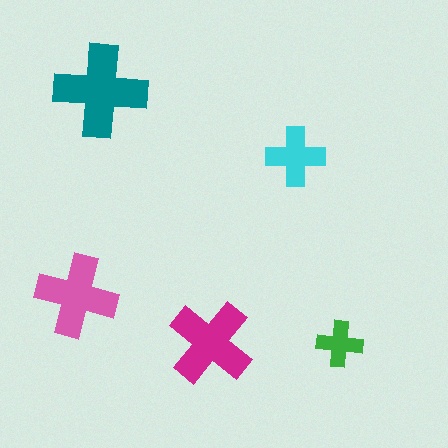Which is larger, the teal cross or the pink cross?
The teal one.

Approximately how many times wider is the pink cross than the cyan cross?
About 1.5 times wider.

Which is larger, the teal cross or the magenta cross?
The teal one.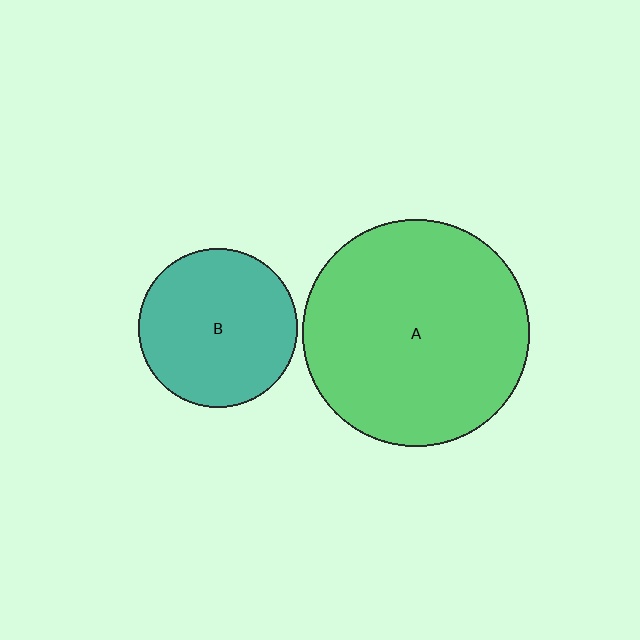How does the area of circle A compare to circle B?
Approximately 2.0 times.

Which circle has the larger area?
Circle A (green).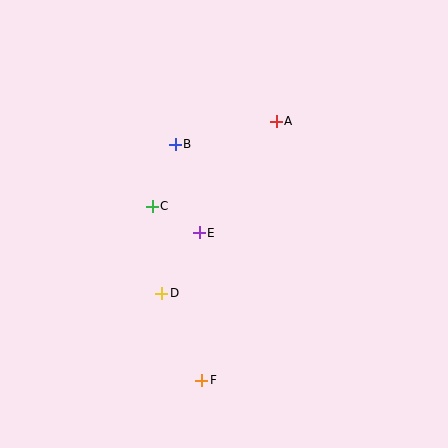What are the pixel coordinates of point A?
Point A is at (276, 121).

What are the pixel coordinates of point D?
Point D is at (162, 293).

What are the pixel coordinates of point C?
Point C is at (152, 206).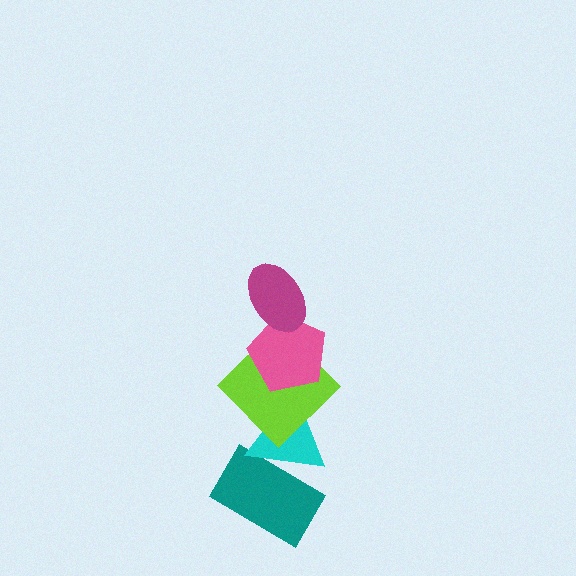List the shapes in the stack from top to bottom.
From top to bottom: the magenta ellipse, the pink pentagon, the lime diamond, the cyan triangle, the teal rectangle.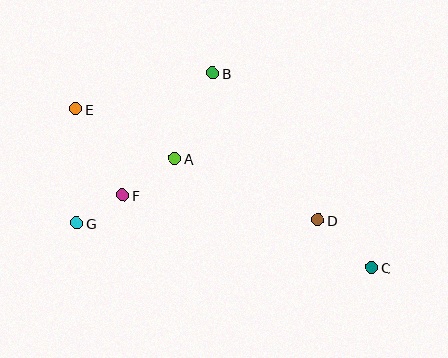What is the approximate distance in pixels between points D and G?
The distance between D and G is approximately 241 pixels.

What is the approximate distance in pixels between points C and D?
The distance between C and D is approximately 72 pixels.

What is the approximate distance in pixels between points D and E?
The distance between D and E is approximately 266 pixels.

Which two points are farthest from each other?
Points C and E are farthest from each other.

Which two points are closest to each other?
Points F and G are closest to each other.